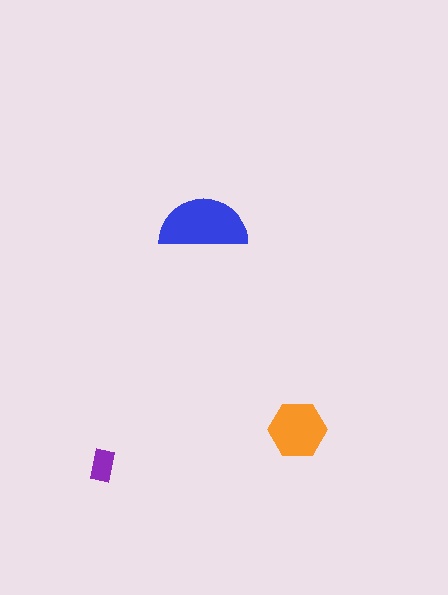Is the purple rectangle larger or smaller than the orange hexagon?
Smaller.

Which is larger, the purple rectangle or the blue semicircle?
The blue semicircle.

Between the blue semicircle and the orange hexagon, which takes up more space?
The blue semicircle.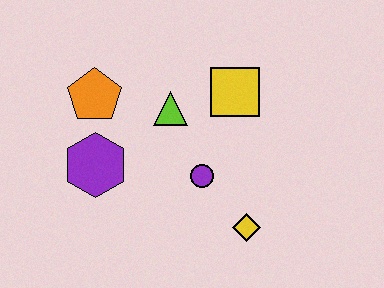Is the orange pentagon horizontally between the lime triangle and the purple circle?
No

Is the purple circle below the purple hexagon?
Yes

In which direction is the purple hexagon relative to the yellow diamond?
The purple hexagon is to the left of the yellow diamond.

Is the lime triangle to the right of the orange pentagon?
Yes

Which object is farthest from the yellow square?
The purple hexagon is farthest from the yellow square.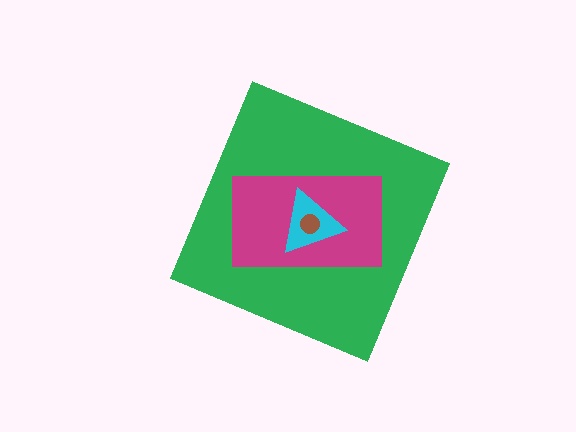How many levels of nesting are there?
4.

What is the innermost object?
The brown circle.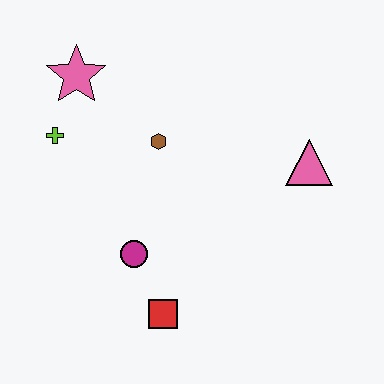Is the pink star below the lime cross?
No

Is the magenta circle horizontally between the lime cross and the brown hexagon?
Yes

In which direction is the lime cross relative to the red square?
The lime cross is above the red square.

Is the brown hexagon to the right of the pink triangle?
No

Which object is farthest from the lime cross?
The pink triangle is farthest from the lime cross.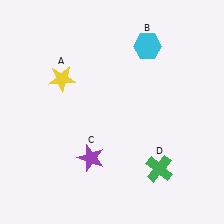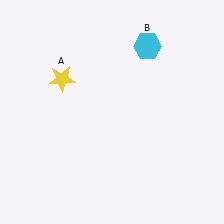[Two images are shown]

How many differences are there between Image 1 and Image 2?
There are 2 differences between the two images.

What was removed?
The green cross (D), the purple star (C) were removed in Image 2.